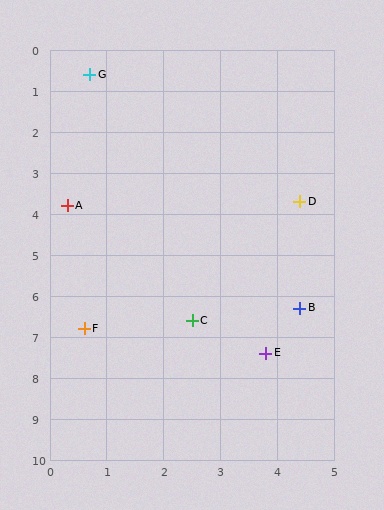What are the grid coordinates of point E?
Point E is at approximately (3.8, 7.4).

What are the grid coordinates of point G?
Point G is at approximately (0.7, 0.6).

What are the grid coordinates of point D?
Point D is at approximately (4.4, 3.7).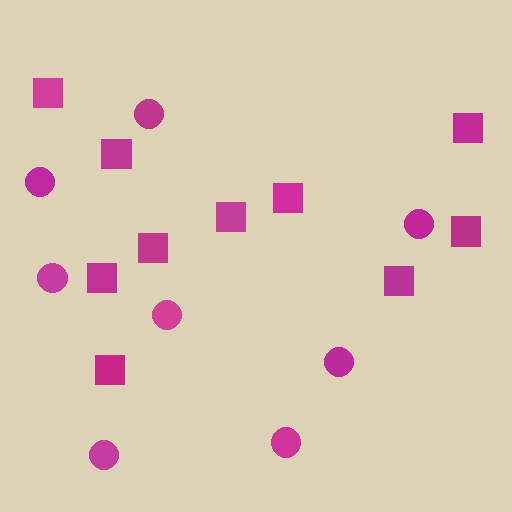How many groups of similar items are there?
There are 2 groups: one group of circles (8) and one group of squares (10).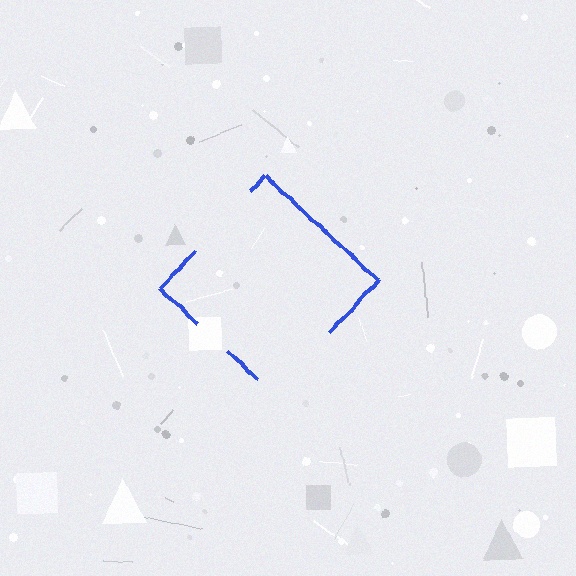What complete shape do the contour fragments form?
The contour fragments form a diamond.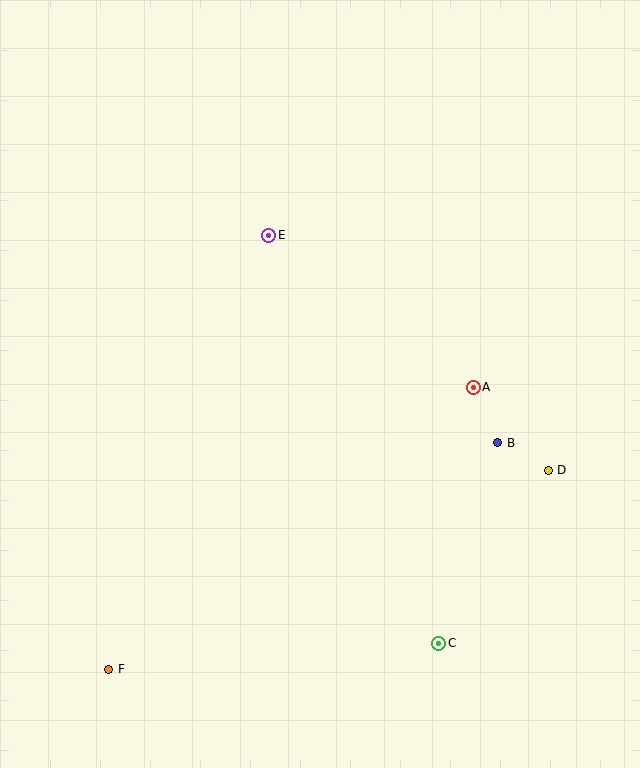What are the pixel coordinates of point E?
Point E is at (269, 235).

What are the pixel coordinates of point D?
Point D is at (548, 470).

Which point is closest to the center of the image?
Point A at (473, 387) is closest to the center.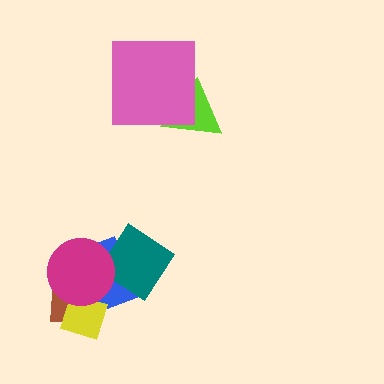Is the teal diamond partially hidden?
Yes, it is partially covered by another shape.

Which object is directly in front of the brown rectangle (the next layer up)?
The yellow diamond is directly in front of the brown rectangle.